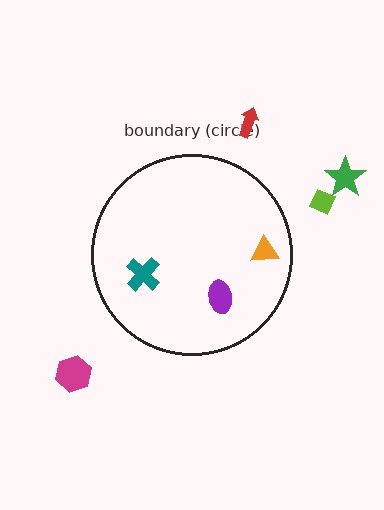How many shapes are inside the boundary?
3 inside, 4 outside.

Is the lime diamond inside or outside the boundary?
Outside.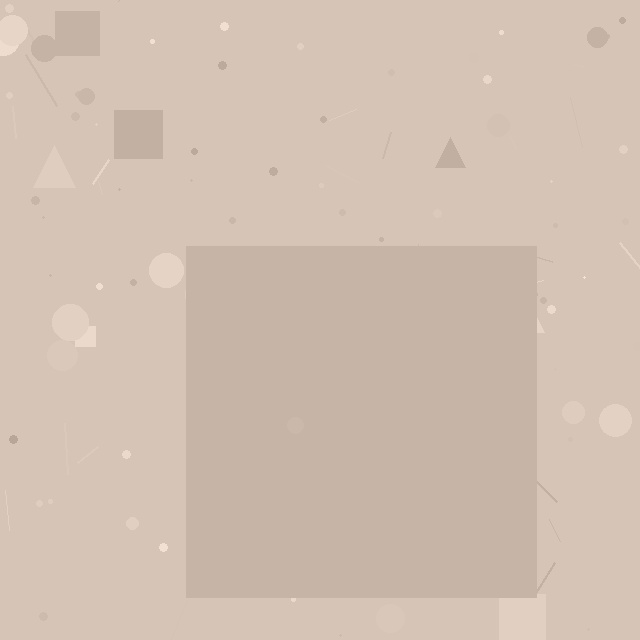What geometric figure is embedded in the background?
A square is embedded in the background.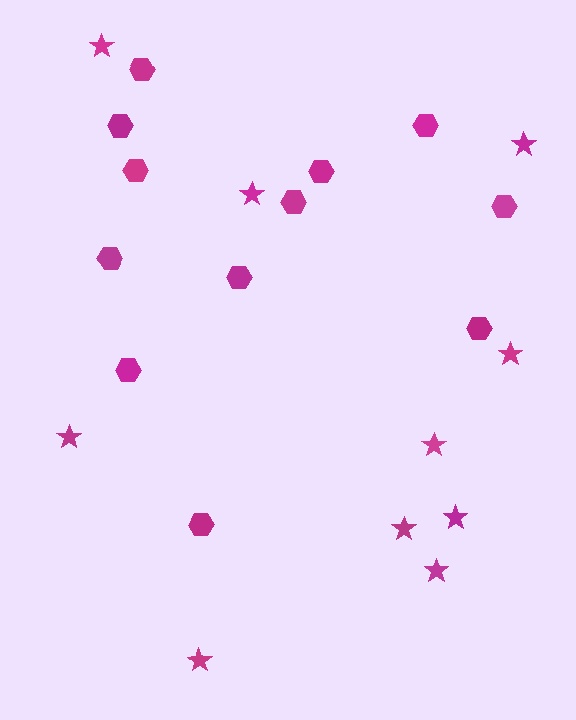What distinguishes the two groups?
There are 2 groups: one group of stars (10) and one group of hexagons (12).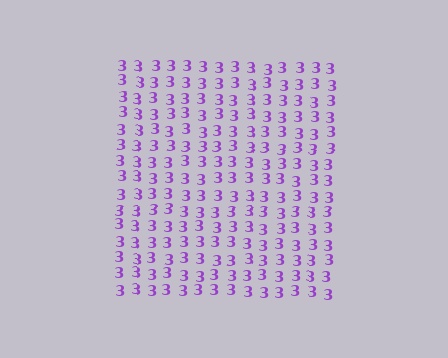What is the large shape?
The large shape is a square.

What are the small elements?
The small elements are digit 3's.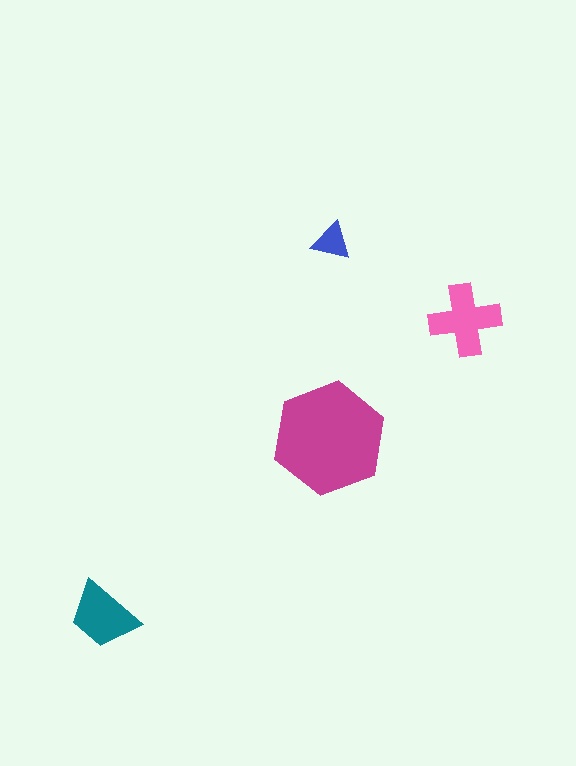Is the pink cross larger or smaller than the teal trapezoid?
Larger.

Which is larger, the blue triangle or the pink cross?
The pink cross.